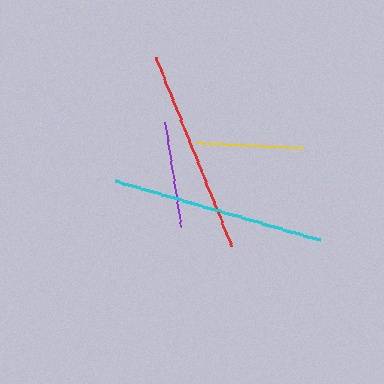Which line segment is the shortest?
The purple line is the shortest at approximately 107 pixels.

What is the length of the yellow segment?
The yellow segment is approximately 107 pixels long.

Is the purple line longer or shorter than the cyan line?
The cyan line is longer than the purple line.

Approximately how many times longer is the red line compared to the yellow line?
The red line is approximately 1.9 times the length of the yellow line.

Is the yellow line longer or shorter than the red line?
The red line is longer than the yellow line.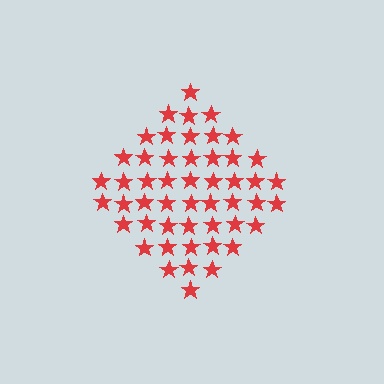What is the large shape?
The large shape is a diamond.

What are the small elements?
The small elements are stars.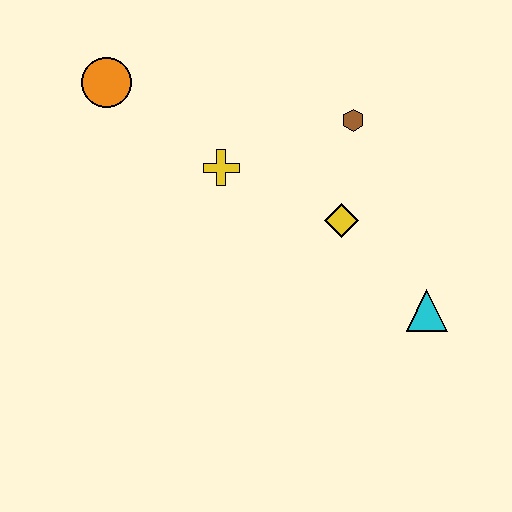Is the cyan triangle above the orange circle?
No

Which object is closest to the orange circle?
The yellow cross is closest to the orange circle.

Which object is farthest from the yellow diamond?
The orange circle is farthest from the yellow diamond.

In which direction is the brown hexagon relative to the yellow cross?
The brown hexagon is to the right of the yellow cross.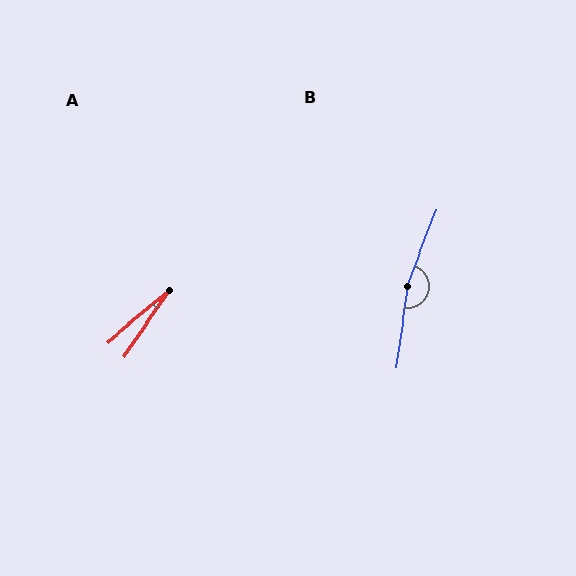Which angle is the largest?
B, at approximately 167 degrees.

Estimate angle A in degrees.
Approximately 15 degrees.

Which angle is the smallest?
A, at approximately 15 degrees.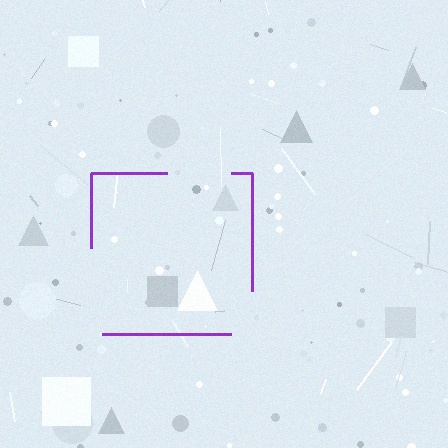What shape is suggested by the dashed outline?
The dashed outline suggests a square.